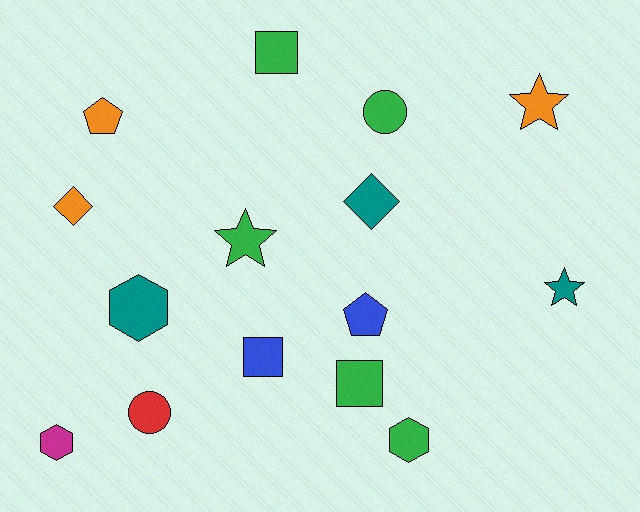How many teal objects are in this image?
There are 3 teal objects.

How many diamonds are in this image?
There are 2 diamonds.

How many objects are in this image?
There are 15 objects.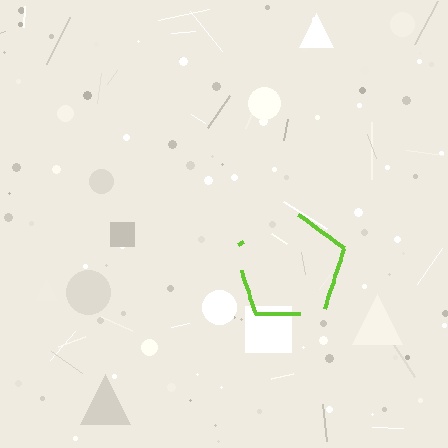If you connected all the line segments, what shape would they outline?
They would outline a pentagon.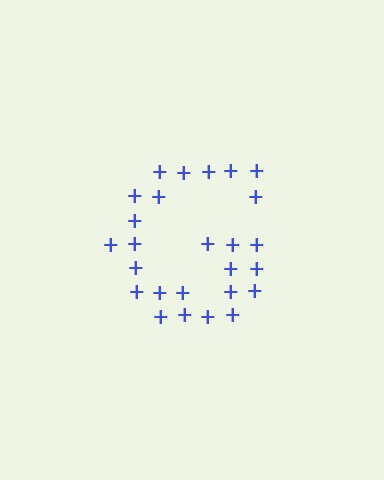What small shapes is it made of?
It is made of small plus signs.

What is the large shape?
The large shape is the letter G.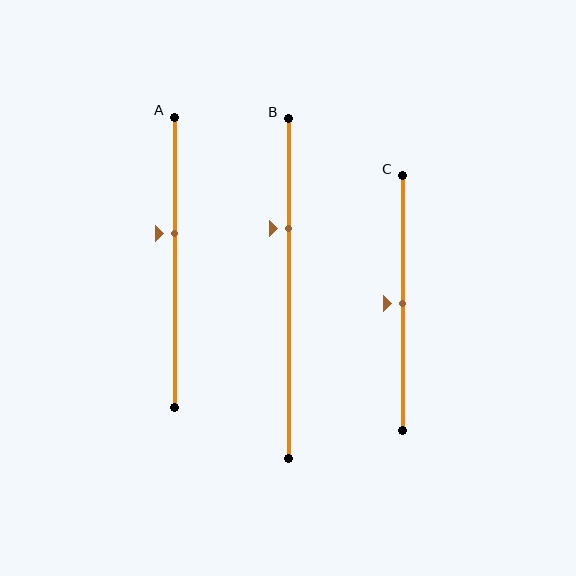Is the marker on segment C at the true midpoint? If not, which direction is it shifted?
Yes, the marker on segment C is at the true midpoint.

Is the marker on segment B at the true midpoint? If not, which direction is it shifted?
No, the marker on segment B is shifted upward by about 18% of the segment length.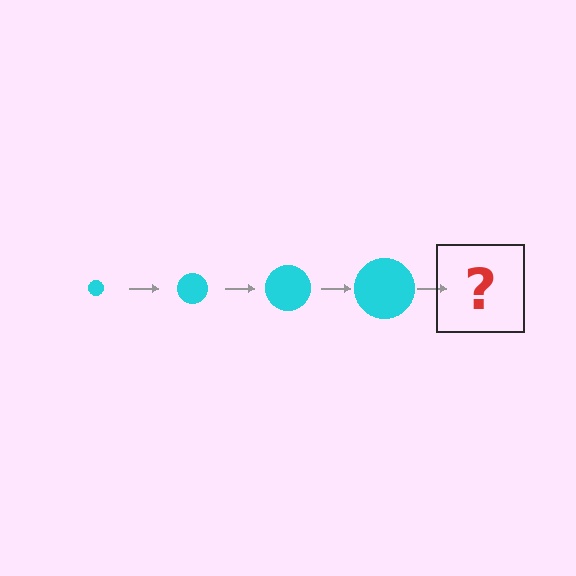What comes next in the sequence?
The next element should be a cyan circle, larger than the previous one.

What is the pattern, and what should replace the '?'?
The pattern is that the circle gets progressively larger each step. The '?' should be a cyan circle, larger than the previous one.